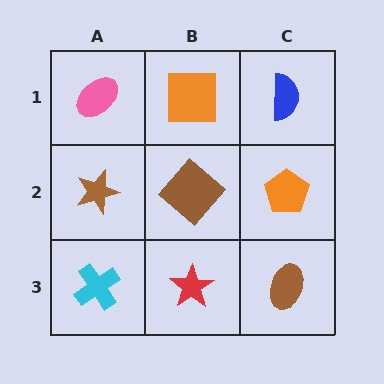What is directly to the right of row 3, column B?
A brown ellipse.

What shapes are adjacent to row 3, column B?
A brown diamond (row 2, column B), a cyan cross (row 3, column A), a brown ellipse (row 3, column C).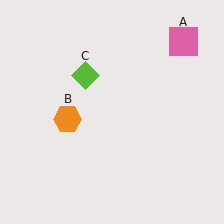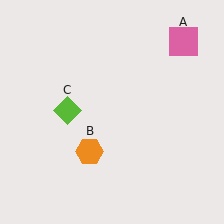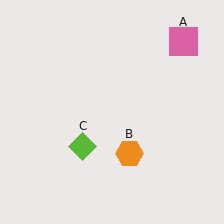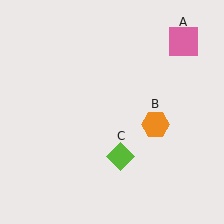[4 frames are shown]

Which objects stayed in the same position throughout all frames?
Pink square (object A) remained stationary.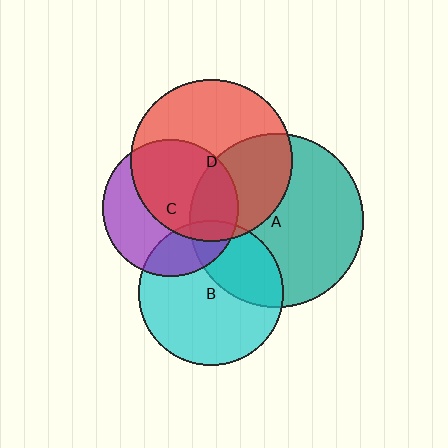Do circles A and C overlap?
Yes.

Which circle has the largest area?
Circle A (teal).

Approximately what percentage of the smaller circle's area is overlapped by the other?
Approximately 25%.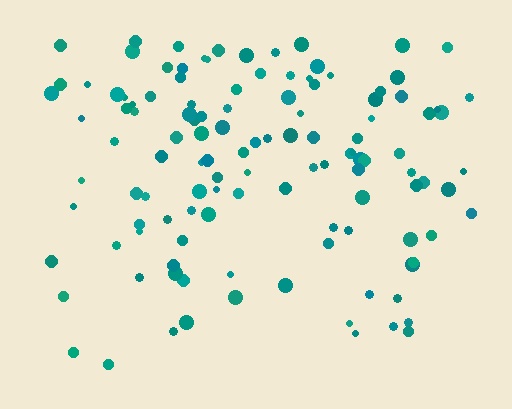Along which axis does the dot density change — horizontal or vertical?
Vertical.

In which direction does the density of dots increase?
From bottom to top, with the top side densest.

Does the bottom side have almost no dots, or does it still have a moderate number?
Still a moderate number, just noticeably fewer than the top.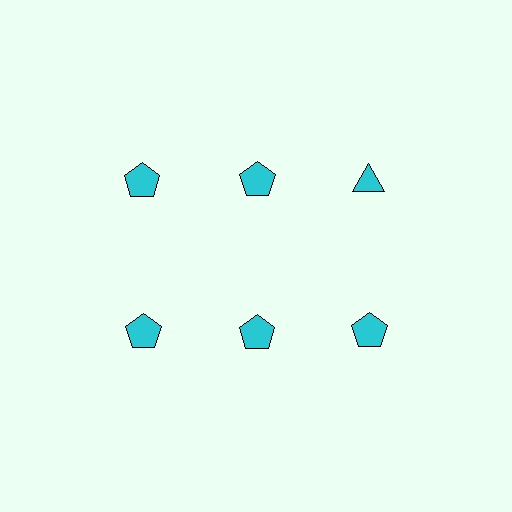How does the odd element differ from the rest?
It has a different shape: triangle instead of pentagon.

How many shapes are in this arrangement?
There are 6 shapes arranged in a grid pattern.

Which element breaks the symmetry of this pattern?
The cyan triangle in the top row, center column breaks the symmetry. All other shapes are cyan pentagons.